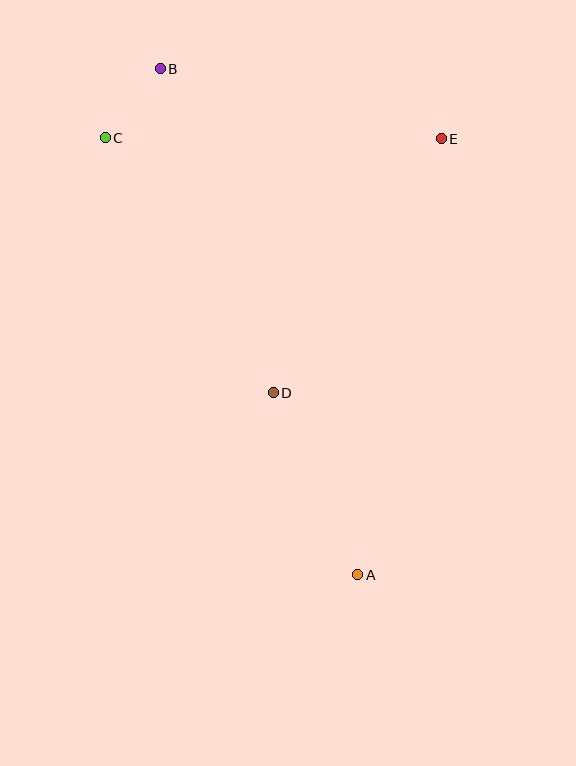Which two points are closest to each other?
Points B and C are closest to each other.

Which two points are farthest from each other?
Points A and B are farthest from each other.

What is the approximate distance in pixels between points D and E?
The distance between D and E is approximately 305 pixels.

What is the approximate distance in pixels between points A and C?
The distance between A and C is approximately 504 pixels.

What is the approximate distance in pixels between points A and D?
The distance between A and D is approximately 201 pixels.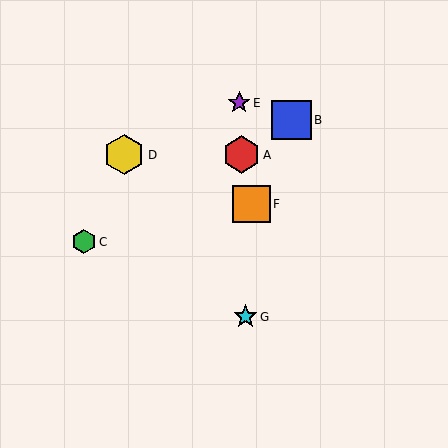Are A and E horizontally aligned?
No, A is at y≈155 and E is at y≈103.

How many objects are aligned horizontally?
2 objects (A, D) are aligned horizontally.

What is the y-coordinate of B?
Object B is at y≈120.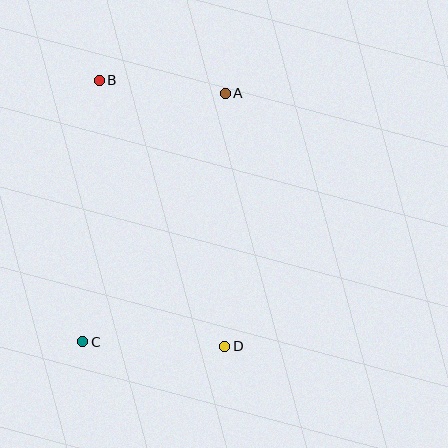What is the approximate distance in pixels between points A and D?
The distance between A and D is approximately 253 pixels.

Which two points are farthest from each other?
Points B and D are farthest from each other.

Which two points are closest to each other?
Points A and B are closest to each other.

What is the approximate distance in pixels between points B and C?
The distance between B and C is approximately 262 pixels.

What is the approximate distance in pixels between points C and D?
The distance between C and D is approximately 142 pixels.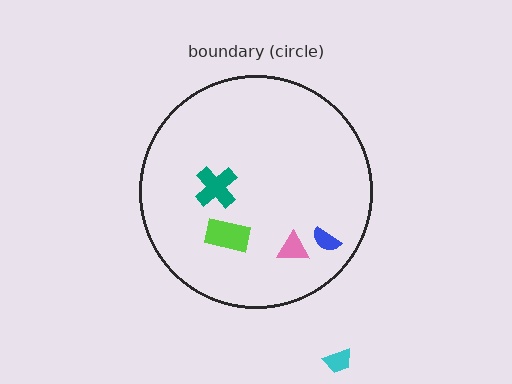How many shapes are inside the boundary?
4 inside, 1 outside.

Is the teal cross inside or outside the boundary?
Inside.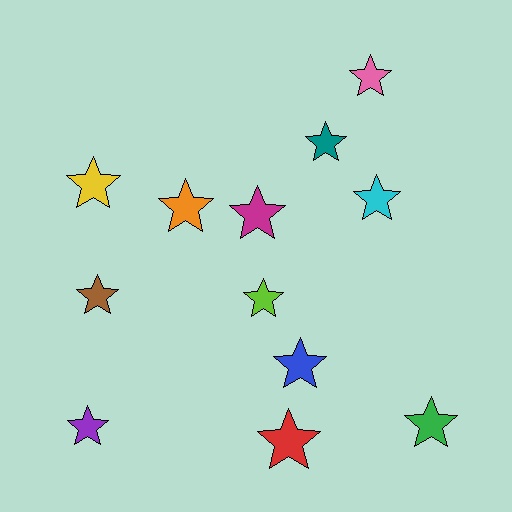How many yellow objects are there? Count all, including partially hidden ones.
There is 1 yellow object.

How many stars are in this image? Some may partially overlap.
There are 12 stars.